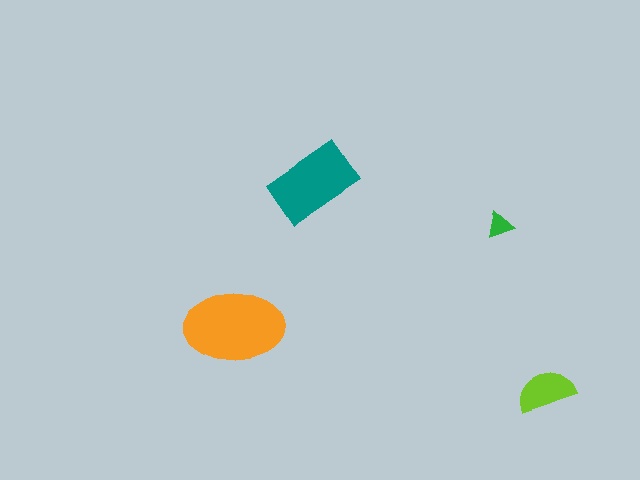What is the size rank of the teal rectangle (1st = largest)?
2nd.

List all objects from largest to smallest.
The orange ellipse, the teal rectangle, the lime semicircle, the green triangle.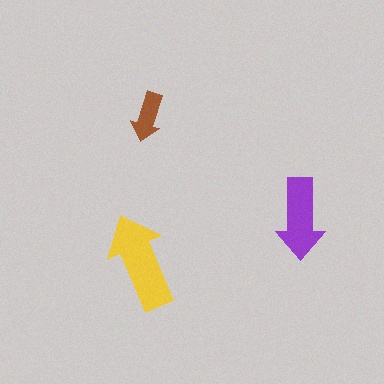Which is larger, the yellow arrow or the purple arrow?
The yellow one.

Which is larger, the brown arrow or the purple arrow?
The purple one.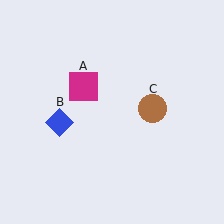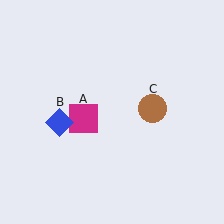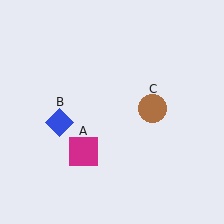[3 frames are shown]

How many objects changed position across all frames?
1 object changed position: magenta square (object A).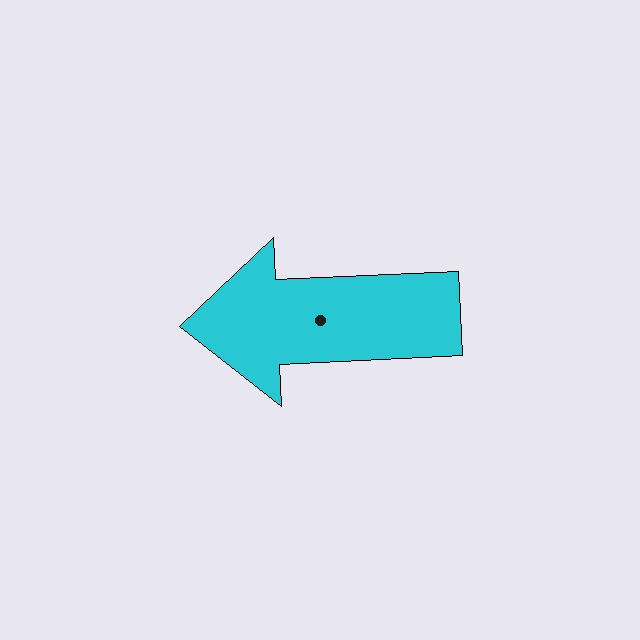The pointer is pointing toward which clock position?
Roughly 9 o'clock.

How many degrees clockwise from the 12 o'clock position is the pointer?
Approximately 267 degrees.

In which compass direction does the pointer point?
West.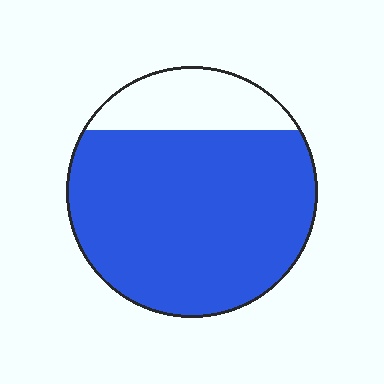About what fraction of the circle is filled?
About four fifths (4/5).